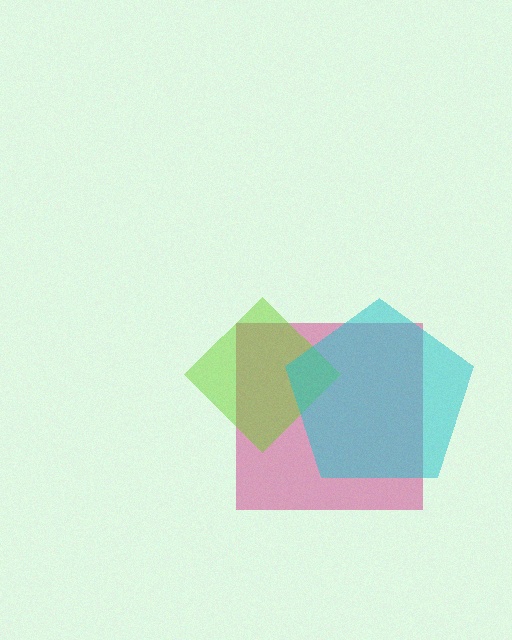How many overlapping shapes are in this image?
There are 3 overlapping shapes in the image.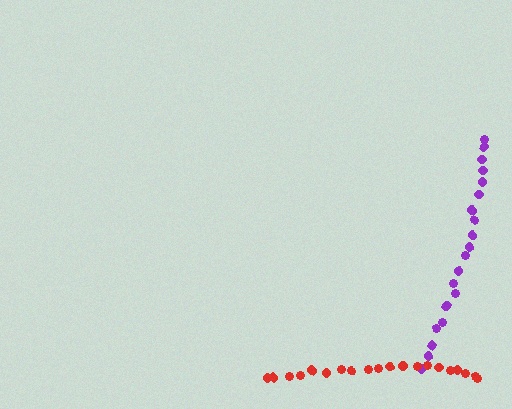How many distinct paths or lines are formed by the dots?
There are 2 distinct paths.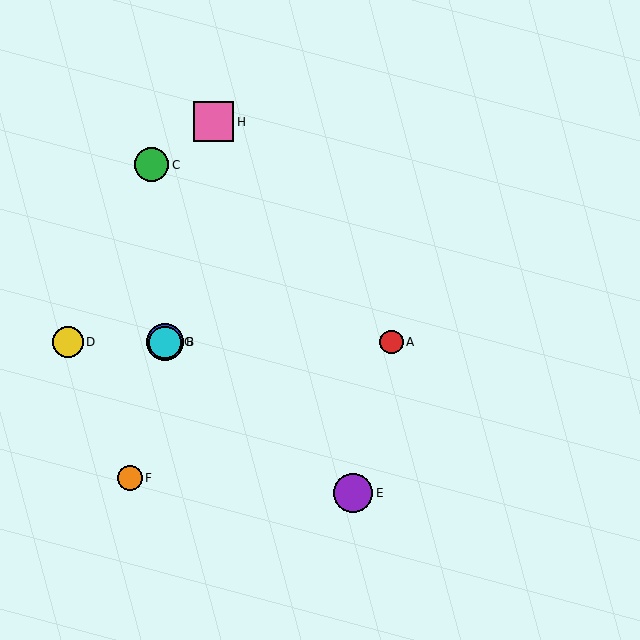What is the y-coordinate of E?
Object E is at y≈493.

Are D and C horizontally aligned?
No, D is at y≈342 and C is at y≈165.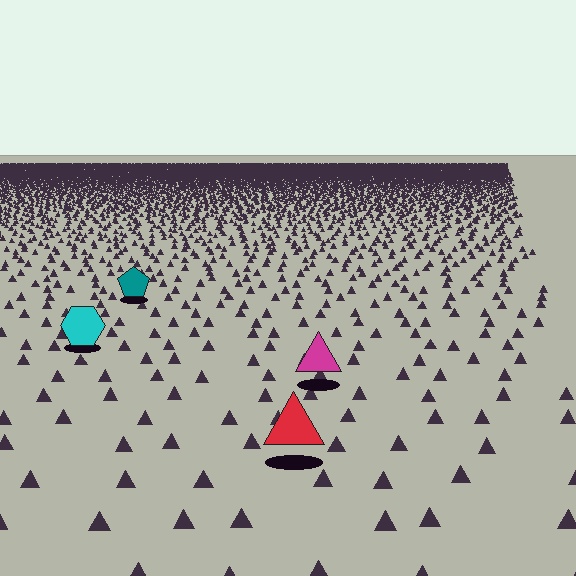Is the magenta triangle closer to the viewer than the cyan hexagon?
Yes. The magenta triangle is closer — you can tell from the texture gradient: the ground texture is coarser near it.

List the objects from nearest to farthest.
From nearest to farthest: the red triangle, the magenta triangle, the cyan hexagon, the teal pentagon.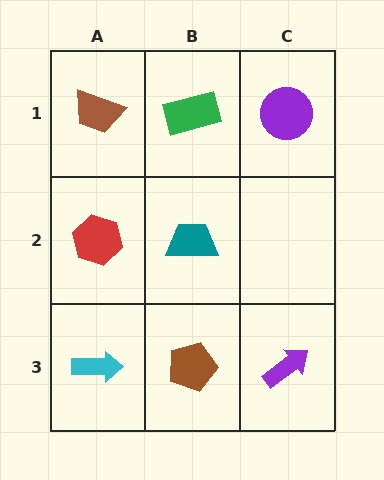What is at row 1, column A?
A brown trapezoid.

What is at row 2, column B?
A teal trapezoid.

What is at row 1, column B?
A green rectangle.